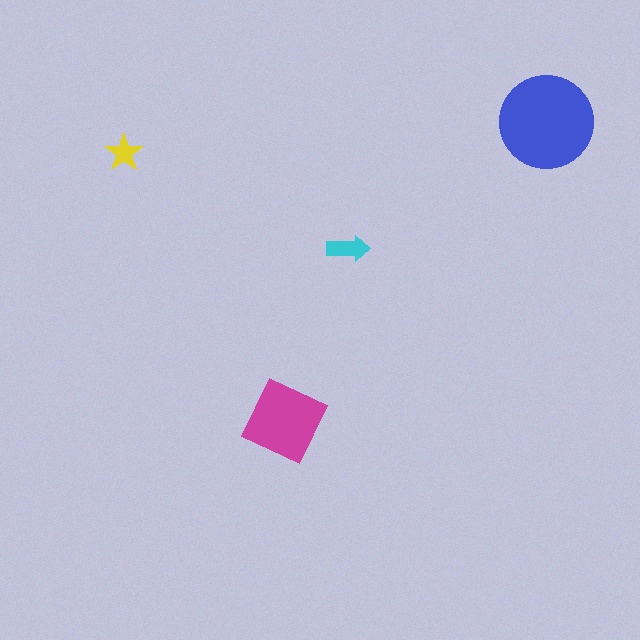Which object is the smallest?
The yellow star.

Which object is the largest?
The blue circle.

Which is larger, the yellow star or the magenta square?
The magenta square.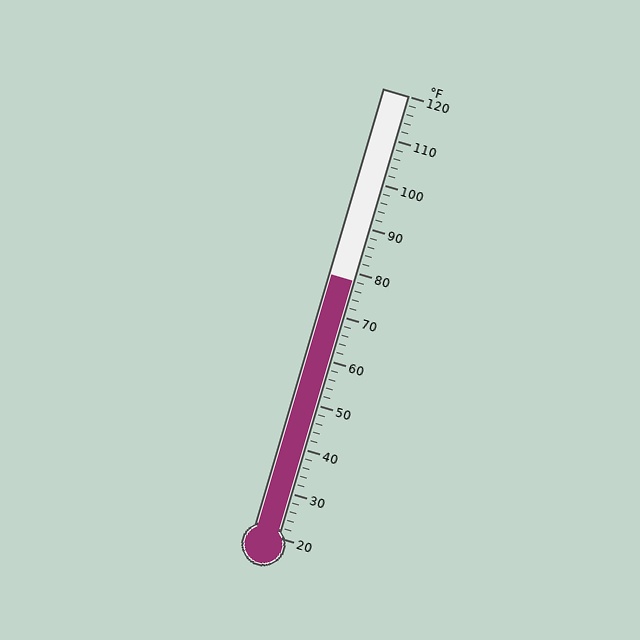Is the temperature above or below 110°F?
The temperature is below 110°F.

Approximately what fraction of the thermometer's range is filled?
The thermometer is filled to approximately 60% of its range.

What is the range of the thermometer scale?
The thermometer scale ranges from 20°F to 120°F.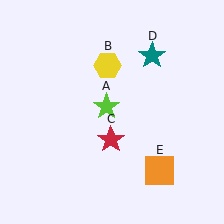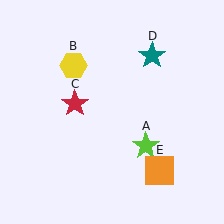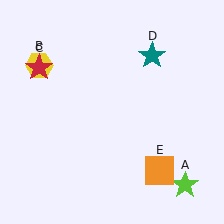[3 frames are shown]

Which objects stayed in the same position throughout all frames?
Teal star (object D) and orange square (object E) remained stationary.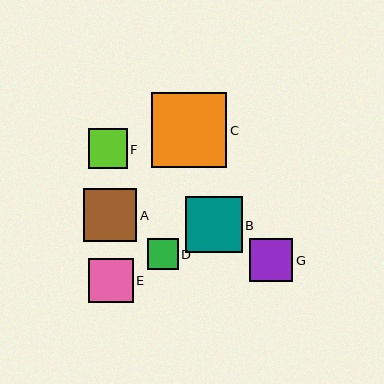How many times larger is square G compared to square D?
Square G is approximately 1.4 times the size of square D.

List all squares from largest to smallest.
From largest to smallest: C, B, A, E, G, F, D.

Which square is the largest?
Square C is the largest with a size of approximately 76 pixels.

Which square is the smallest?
Square D is the smallest with a size of approximately 31 pixels.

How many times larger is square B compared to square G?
Square B is approximately 1.3 times the size of square G.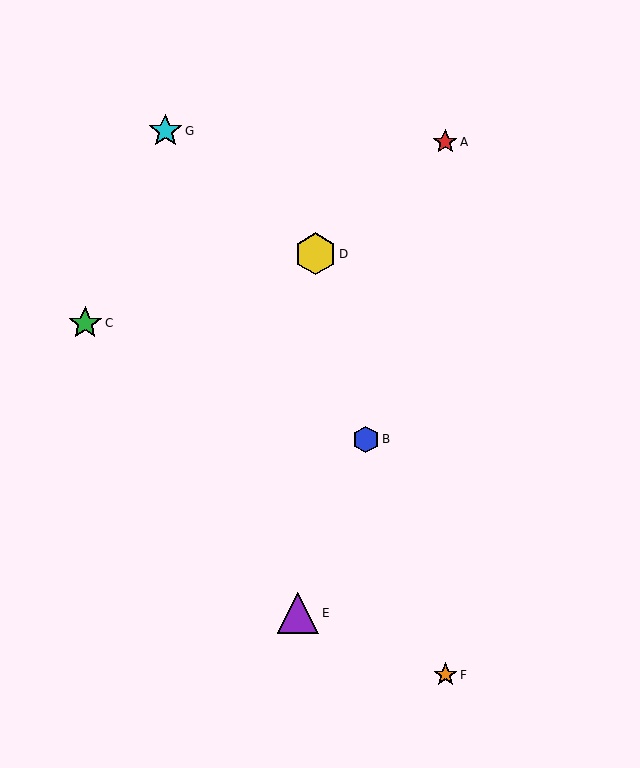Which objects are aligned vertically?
Objects A, F are aligned vertically.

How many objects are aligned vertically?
2 objects (A, F) are aligned vertically.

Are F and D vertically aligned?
No, F is at x≈445 and D is at x≈316.